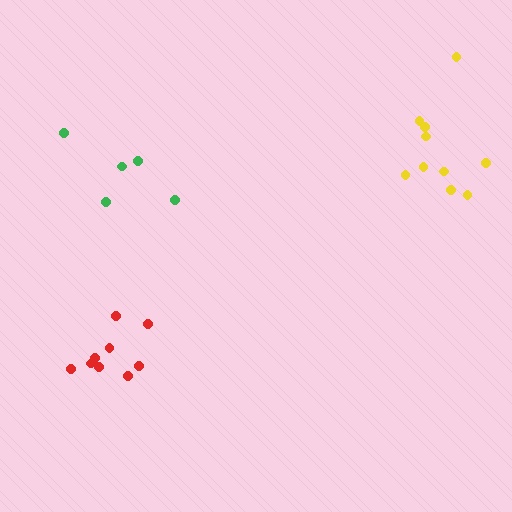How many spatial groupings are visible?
There are 3 spatial groupings.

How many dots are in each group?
Group 1: 10 dots, Group 2: 5 dots, Group 3: 9 dots (24 total).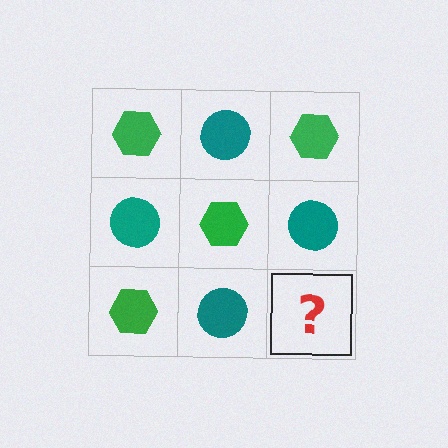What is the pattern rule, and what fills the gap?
The rule is that it alternates green hexagon and teal circle in a checkerboard pattern. The gap should be filled with a green hexagon.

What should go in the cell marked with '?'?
The missing cell should contain a green hexagon.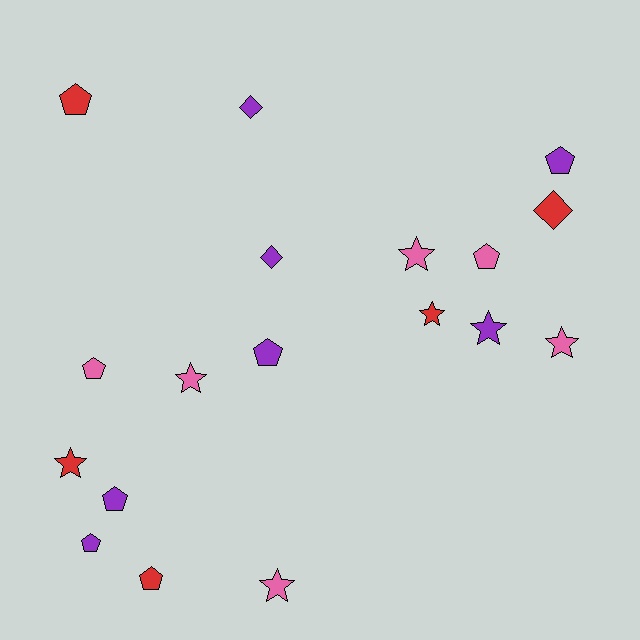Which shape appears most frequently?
Pentagon, with 8 objects.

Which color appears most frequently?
Purple, with 7 objects.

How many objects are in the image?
There are 18 objects.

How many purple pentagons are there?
There are 4 purple pentagons.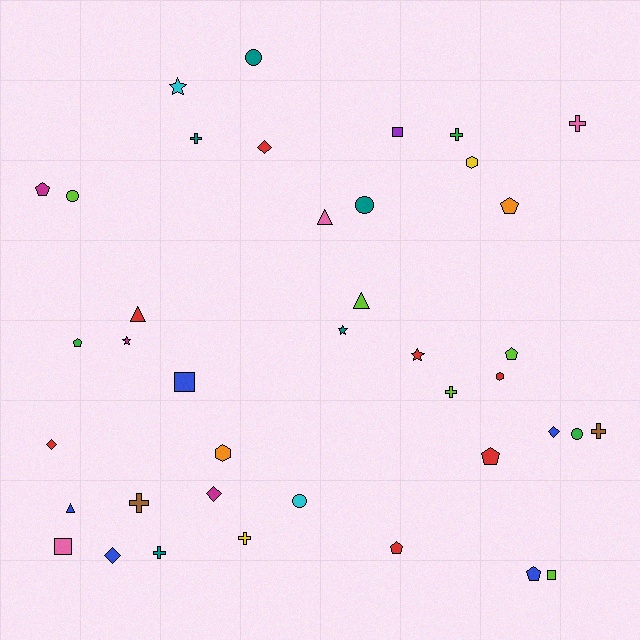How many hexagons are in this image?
There are 3 hexagons.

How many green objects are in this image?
There are 3 green objects.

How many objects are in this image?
There are 40 objects.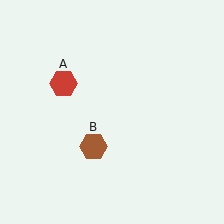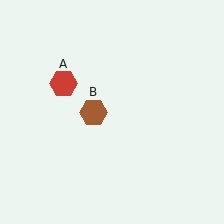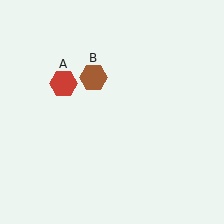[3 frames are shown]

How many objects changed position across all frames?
1 object changed position: brown hexagon (object B).